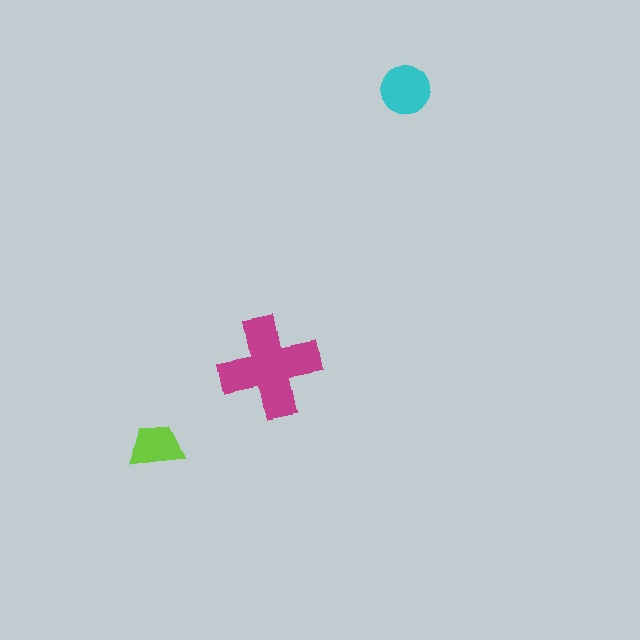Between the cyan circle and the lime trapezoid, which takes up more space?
The cyan circle.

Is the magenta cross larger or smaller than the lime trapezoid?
Larger.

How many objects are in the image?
There are 3 objects in the image.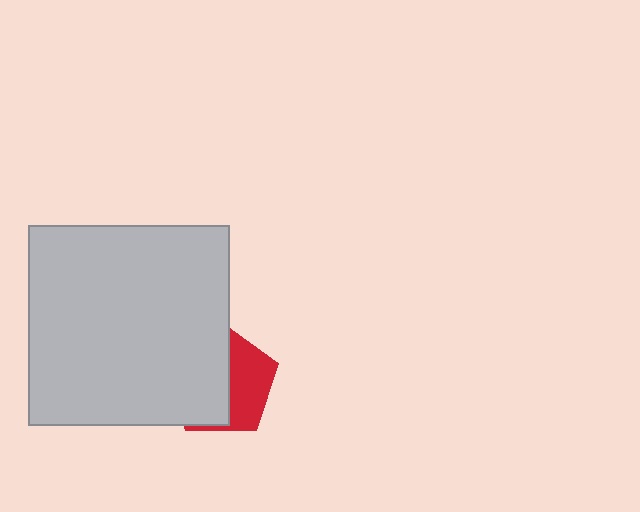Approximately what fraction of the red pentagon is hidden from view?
Roughly 57% of the red pentagon is hidden behind the light gray rectangle.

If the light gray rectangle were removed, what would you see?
You would see the complete red pentagon.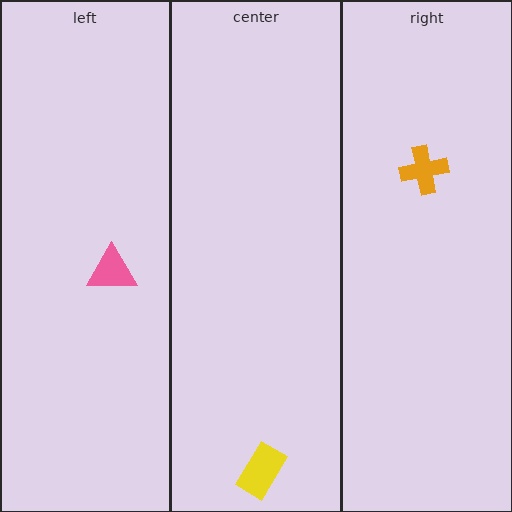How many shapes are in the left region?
1.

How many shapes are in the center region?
1.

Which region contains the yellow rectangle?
The center region.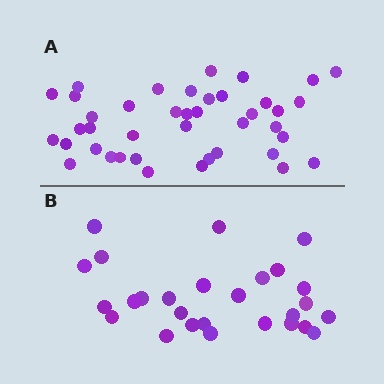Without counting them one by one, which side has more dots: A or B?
Region A (the top region) has more dots.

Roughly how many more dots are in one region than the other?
Region A has approximately 15 more dots than region B.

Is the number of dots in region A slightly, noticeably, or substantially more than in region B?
Region A has substantially more. The ratio is roughly 1.5 to 1.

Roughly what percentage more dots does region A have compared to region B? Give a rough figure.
About 50% more.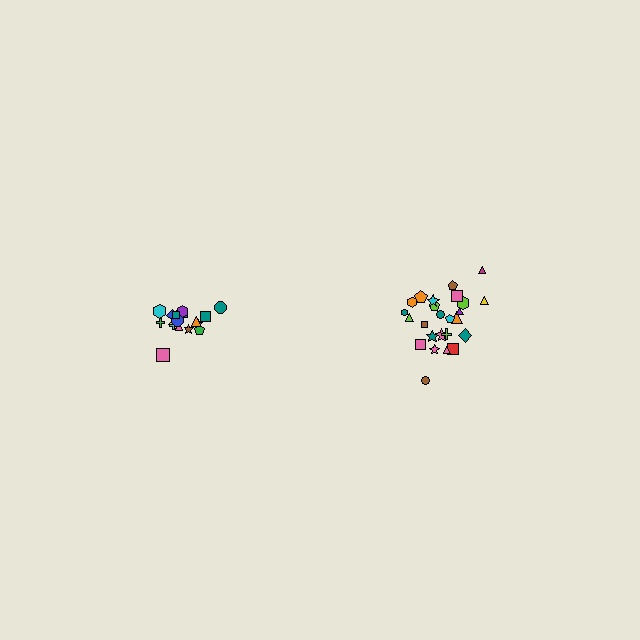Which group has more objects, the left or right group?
The right group.